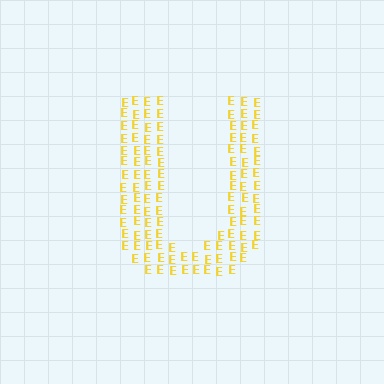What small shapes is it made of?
It is made of small letter E's.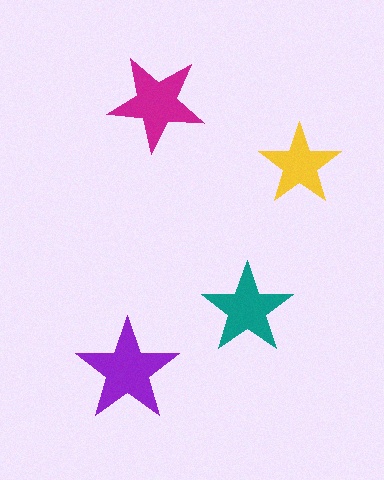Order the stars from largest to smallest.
the purple one, the magenta one, the teal one, the yellow one.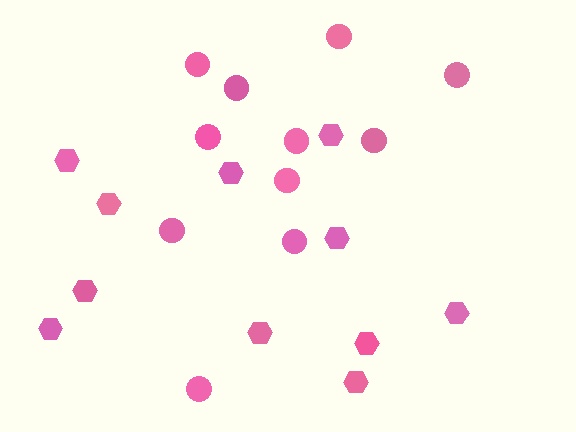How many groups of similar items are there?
There are 2 groups: one group of hexagons (11) and one group of circles (11).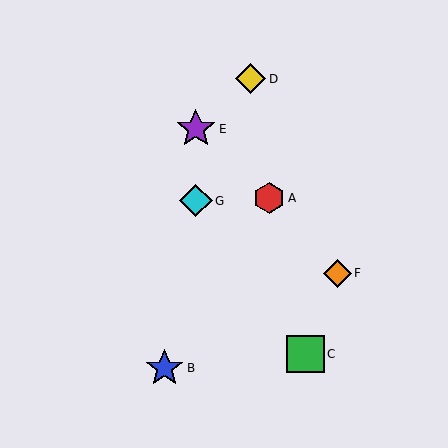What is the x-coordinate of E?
Object E is at x≈196.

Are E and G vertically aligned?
Yes, both are at x≈196.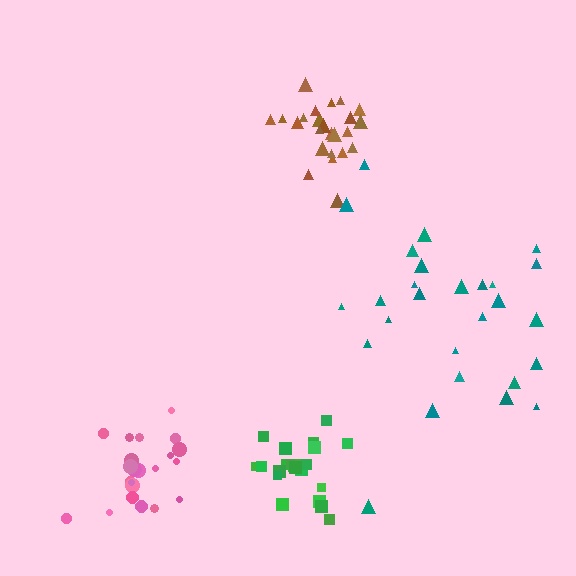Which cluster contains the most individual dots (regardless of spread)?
Teal (27).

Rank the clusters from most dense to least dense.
brown, green, pink, teal.